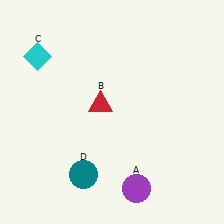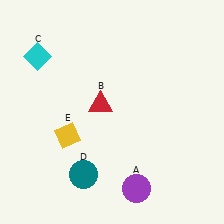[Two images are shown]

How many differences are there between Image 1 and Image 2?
There is 1 difference between the two images.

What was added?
A yellow diamond (E) was added in Image 2.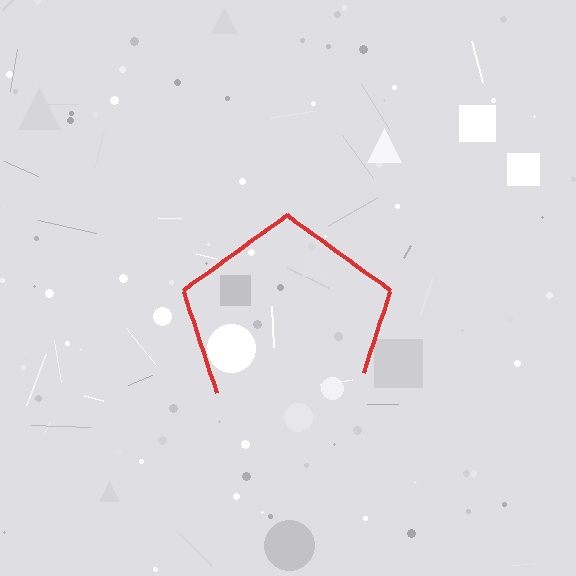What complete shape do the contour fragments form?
The contour fragments form a pentagon.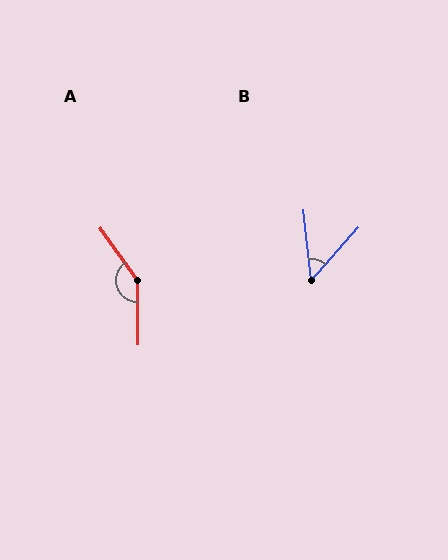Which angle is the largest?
A, at approximately 145 degrees.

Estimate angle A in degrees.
Approximately 145 degrees.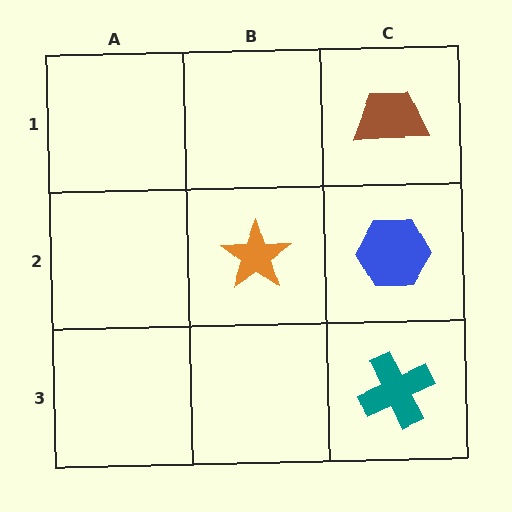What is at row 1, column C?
A brown trapezoid.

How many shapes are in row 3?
1 shape.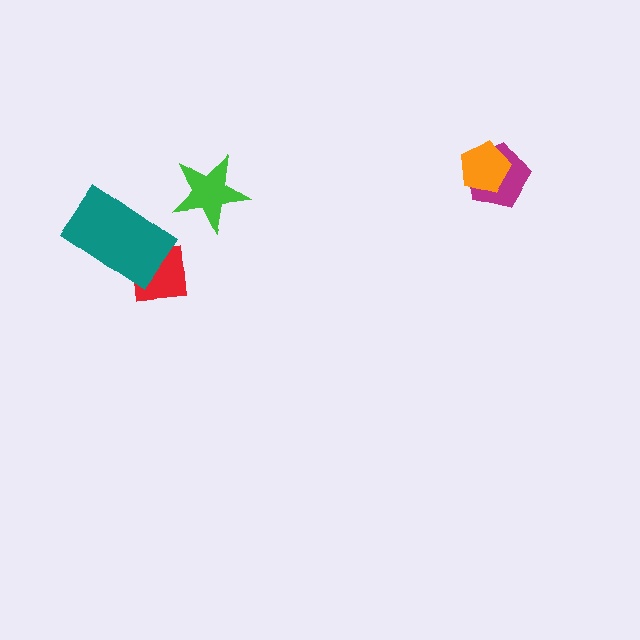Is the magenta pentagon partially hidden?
Yes, it is partially covered by another shape.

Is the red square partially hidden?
Yes, it is partially covered by another shape.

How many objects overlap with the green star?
0 objects overlap with the green star.